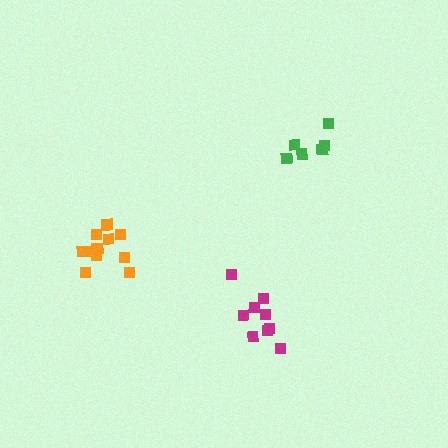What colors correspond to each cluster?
The clusters are colored: orange, magenta, green.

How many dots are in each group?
Group 1: 11 dots, Group 2: 9 dots, Group 3: 6 dots (26 total).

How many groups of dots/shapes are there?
There are 3 groups.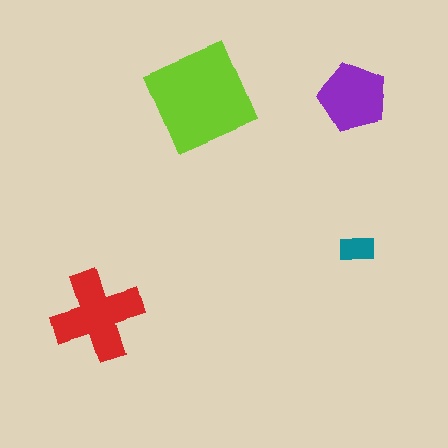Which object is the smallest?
The teal rectangle.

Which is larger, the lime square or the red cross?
The lime square.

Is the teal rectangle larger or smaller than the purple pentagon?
Smaller.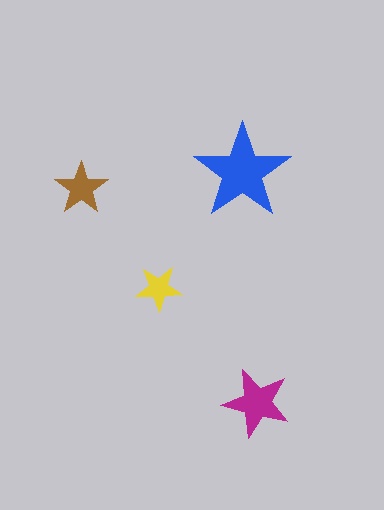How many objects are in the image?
There are 4 objects in the image.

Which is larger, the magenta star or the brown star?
The magenta one.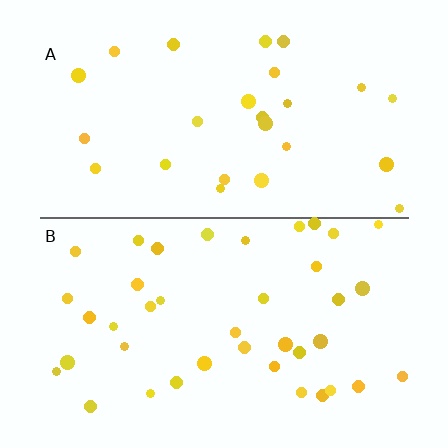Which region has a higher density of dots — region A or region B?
B (the bottom).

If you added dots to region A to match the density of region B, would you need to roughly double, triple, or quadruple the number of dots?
Approximately double.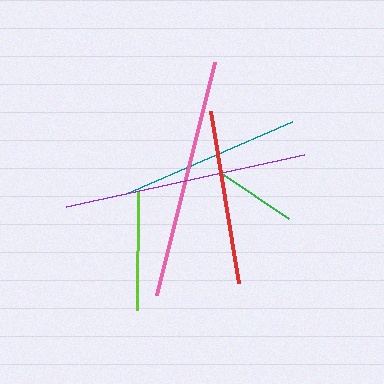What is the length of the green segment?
The green segment is approximately 82 pixels long.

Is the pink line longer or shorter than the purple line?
The purple line is longer than the pink line.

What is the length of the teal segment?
The teal segment is approximately 181 pixels long.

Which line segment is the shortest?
The green line is the shortest at approximately 82 pixels.